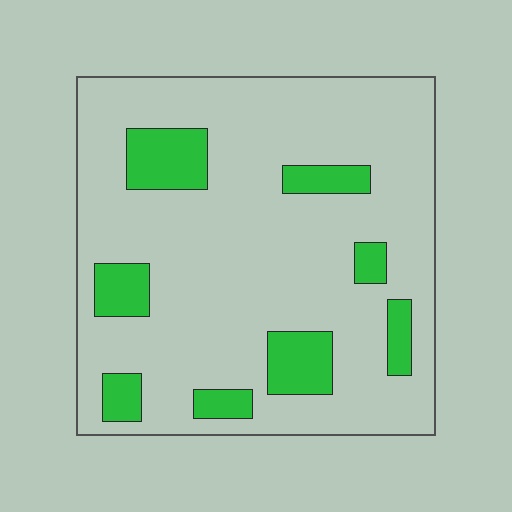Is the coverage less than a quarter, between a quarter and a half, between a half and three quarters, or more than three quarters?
Less than a quarter.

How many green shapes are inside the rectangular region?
8.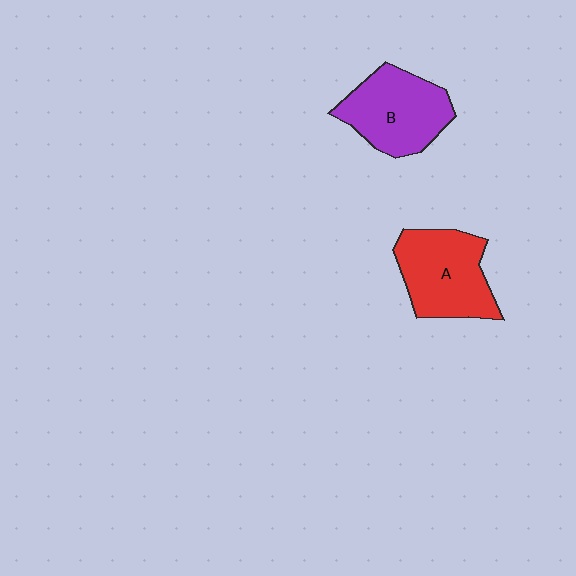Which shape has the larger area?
Shape A (red).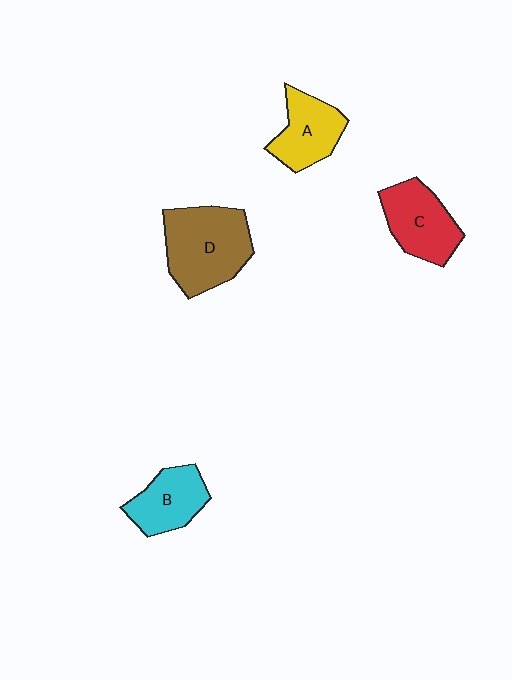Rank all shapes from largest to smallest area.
From largest to smallest: D (brown), C (red), A (yellow), B (cyan).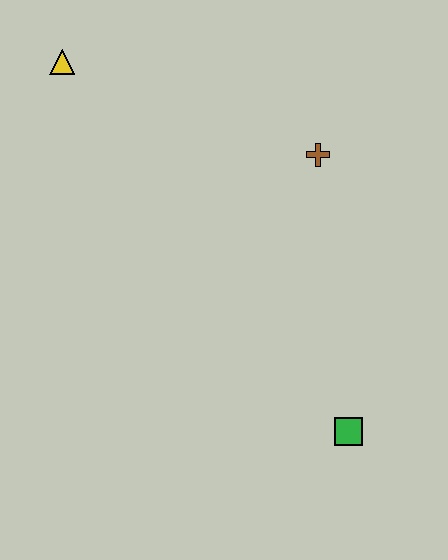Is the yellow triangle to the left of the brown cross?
Yes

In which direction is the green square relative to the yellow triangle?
The green square is below the yellow triangle.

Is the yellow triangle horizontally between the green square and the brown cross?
No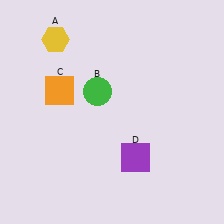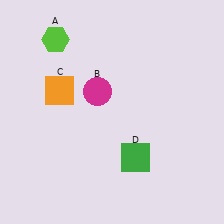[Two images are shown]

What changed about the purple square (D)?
In Image 1, D is purple. In Image 2, it changed to green.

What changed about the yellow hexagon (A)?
In Image 1, A is yellow. In Image 2, it changed to lime.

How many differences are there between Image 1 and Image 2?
There are 3 differences between the two images.